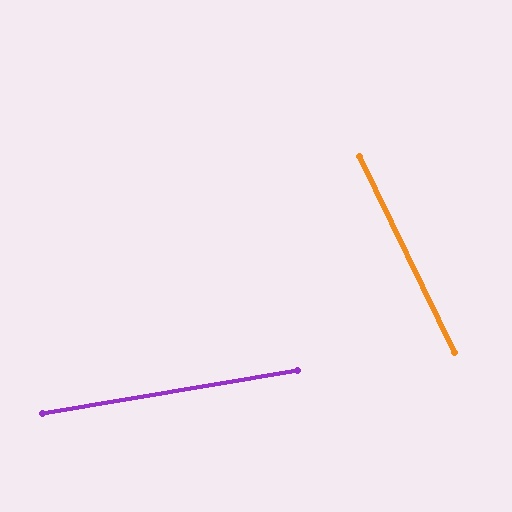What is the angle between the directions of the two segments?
Approximately 74 degrees.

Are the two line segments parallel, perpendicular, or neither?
Neither parallel nor perpendicular — they differ by about 74°.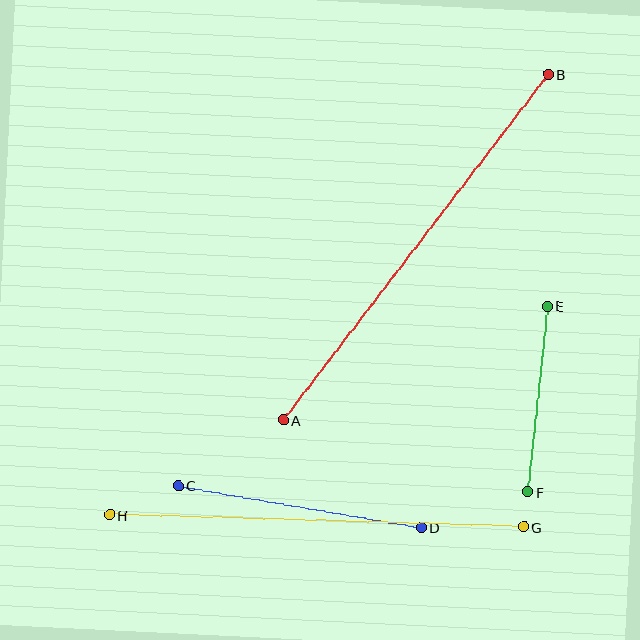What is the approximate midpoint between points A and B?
The midpoint is at approximately (416, 247) pixels.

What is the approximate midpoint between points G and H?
The midpoint is at approximately (317, 521) pixels.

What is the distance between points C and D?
The distance is approximately 247 pixels.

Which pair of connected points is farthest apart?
Points A and B are farthest apart.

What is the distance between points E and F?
The distance is approximately 187 pixels.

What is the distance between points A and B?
The distance is approximately 436 pixels.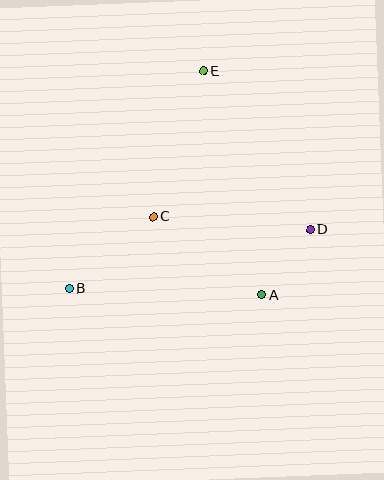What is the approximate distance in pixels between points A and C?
The distance between A and C is approximately 134 pixels.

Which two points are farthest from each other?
Points B and E are farthest from each other.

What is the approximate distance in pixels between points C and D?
The distance between C and D is approximately 157 pixels.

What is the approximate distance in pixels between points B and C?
The distance between B and C is approximately 111 pixels.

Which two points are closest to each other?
Points A and D are closest to each other.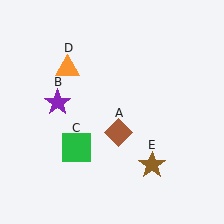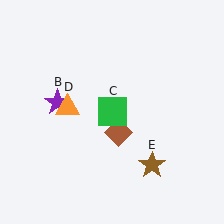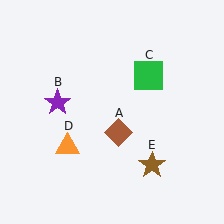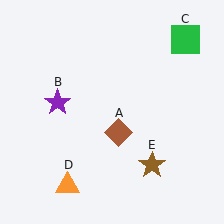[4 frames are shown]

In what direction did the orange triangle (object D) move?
The orange triangle (object D) moved down.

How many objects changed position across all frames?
2 objects changed position: green square (object C), orange triangle (object D).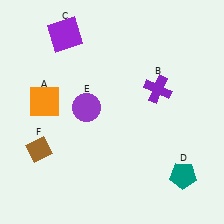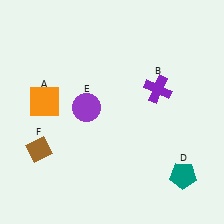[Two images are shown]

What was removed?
The purple square (C) was removed in Image 2.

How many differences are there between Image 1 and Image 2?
There is 1 difference between the two images.